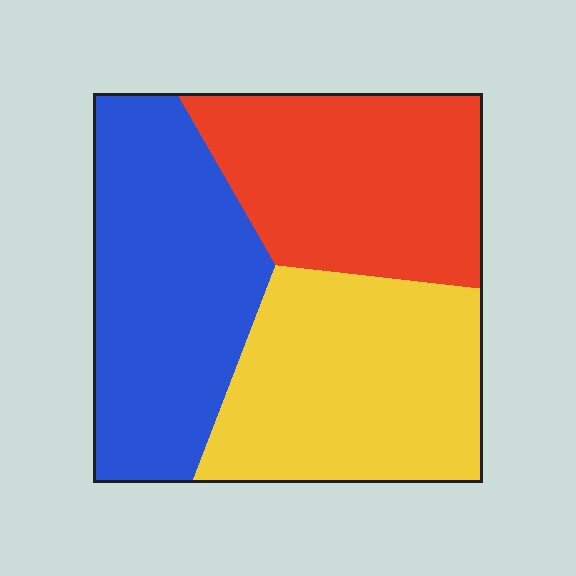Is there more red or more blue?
Blue.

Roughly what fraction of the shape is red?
Red covers around 30% of the shape.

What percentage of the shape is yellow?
Yellow covers about 35% of the shape.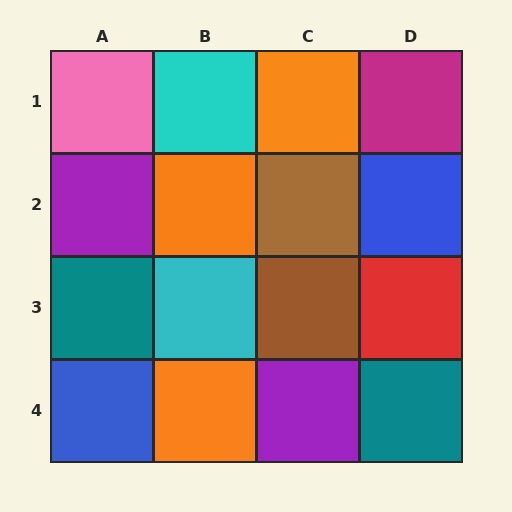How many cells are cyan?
2 cells are cyan.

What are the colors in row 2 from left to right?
Purple, orange, brown, blue.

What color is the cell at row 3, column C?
Brown.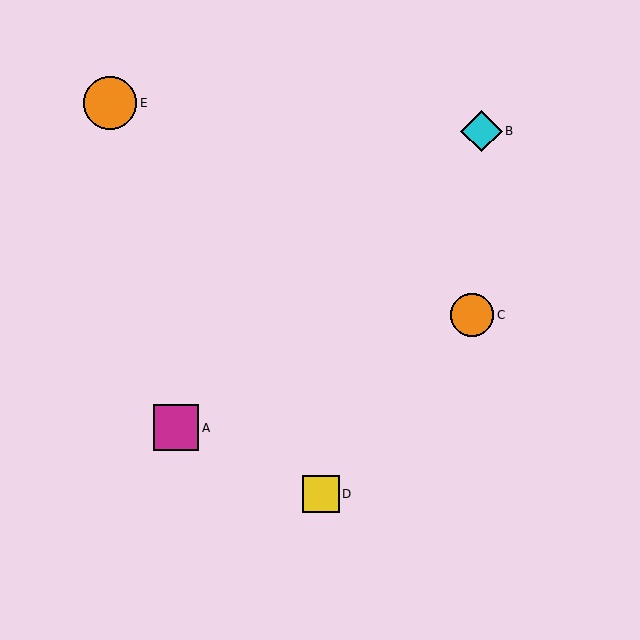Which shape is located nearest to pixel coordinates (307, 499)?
The yellow square (labeled D) at (321, 494) is nearest to that location.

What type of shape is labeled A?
Shape A is a magenta square.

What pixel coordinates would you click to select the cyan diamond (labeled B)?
Click at (481, 131) to select the cyan diamond B.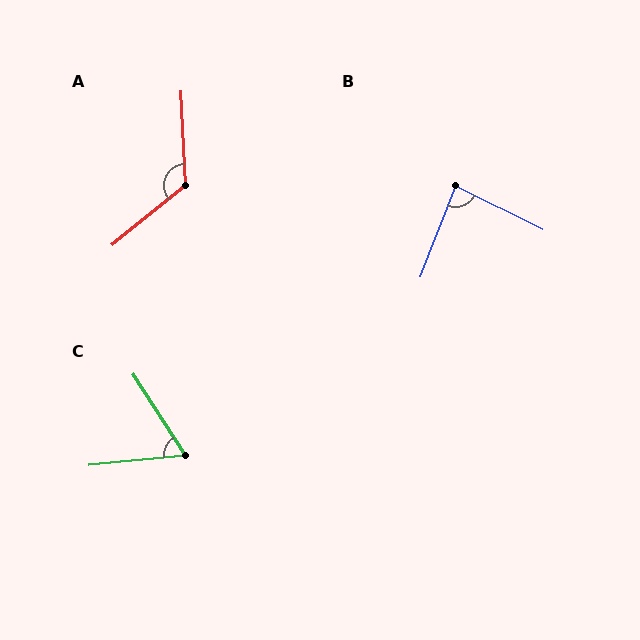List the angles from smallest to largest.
C (63°), B (85°), A (127°).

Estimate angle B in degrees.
Approximately 85 degrees.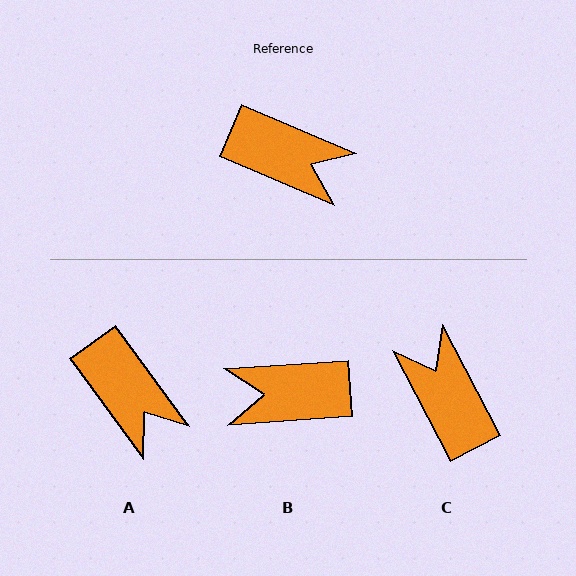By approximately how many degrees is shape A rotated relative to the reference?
Approximately 31 degrees clockwise.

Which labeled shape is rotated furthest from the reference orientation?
B, about 153 degrees away.